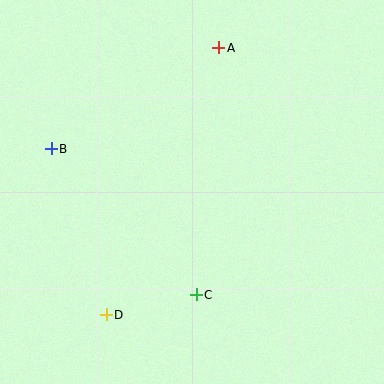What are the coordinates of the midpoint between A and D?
The midpoint between A and D is at (162, 181).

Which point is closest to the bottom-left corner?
Point D is closest to the bottom-left corner.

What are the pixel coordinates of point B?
Point B is at (51, 149).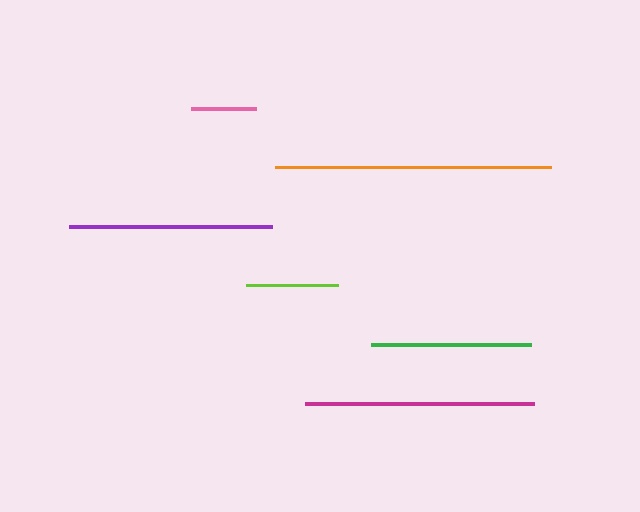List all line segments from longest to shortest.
From longest to shortest: orange, magenta, purple, green, lime, pink.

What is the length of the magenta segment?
The magenta segment is approximately 229 pixels long.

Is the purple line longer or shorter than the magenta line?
The magenta line is longer than the purple line.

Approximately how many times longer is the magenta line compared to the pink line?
The magenta line is approximately 3.5 times the length of the pink line.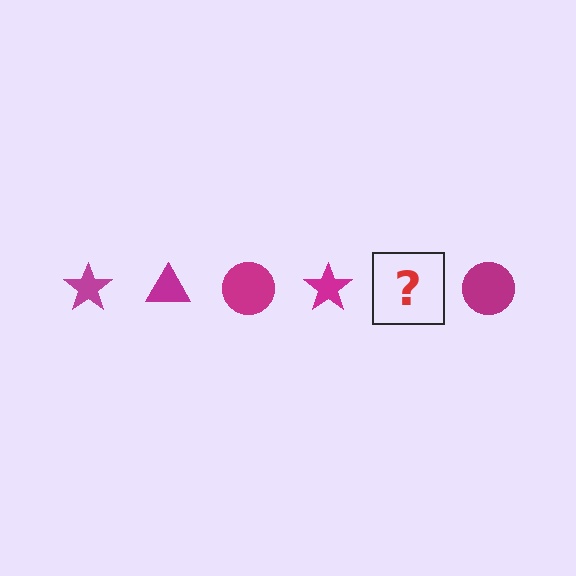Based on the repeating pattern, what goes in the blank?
The blank should be a magenta triangle.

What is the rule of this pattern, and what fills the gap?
The rule is that the pattern cycles through star, triangle, circle shapes in magenta. The gap should be filled with a magenta triangle.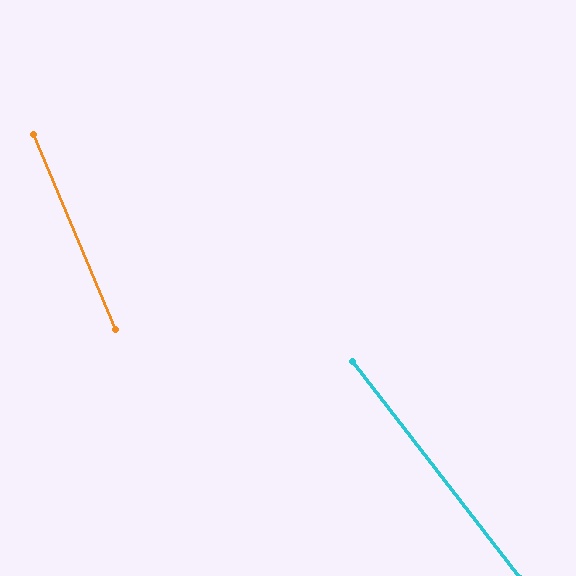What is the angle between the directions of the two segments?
Approximately 15 degrees.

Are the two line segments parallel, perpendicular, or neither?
Neither parallel nor perpendicular — they differ by about 15°.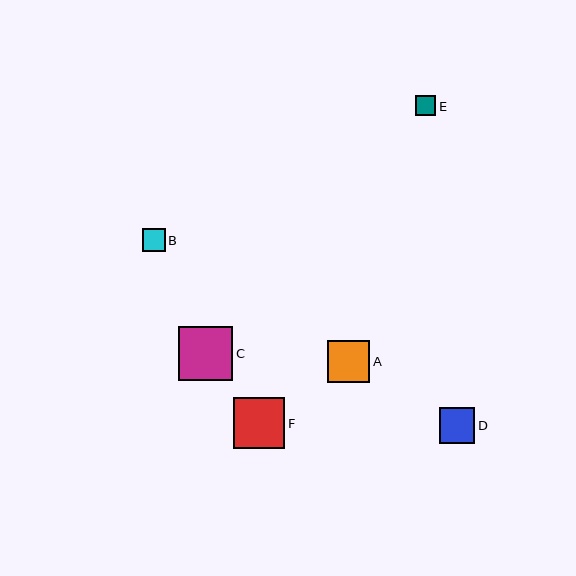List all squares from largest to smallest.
From largest to smallest: C, F, A, D, B, E.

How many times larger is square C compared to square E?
Square C is approximately 2.7 times the size of square E.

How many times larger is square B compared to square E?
Square B is approximately 1.1 times the size of square E.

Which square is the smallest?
Square E is the smallest with a size of approximately 20 pixels.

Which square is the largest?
Square C is the largest with a size of approximately 55 pixels.